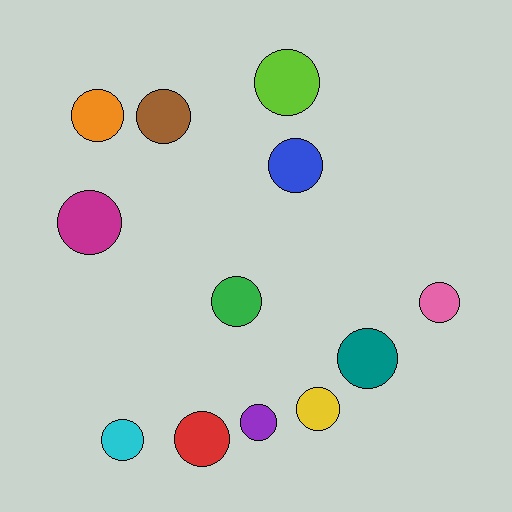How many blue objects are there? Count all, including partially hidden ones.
There is 1 blue object.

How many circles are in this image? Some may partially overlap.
There are 12 circles.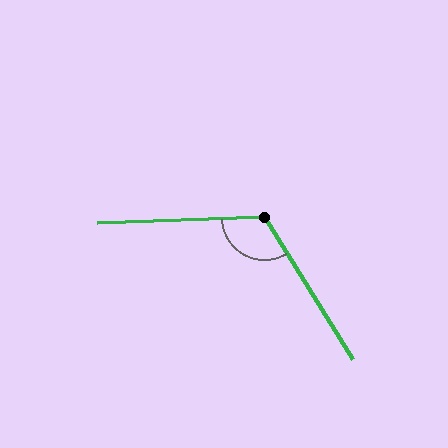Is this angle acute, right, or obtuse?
It is obtuse.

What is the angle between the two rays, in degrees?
Approximately 120 degrees.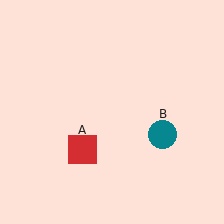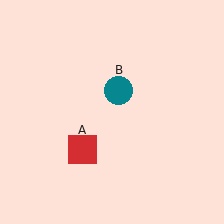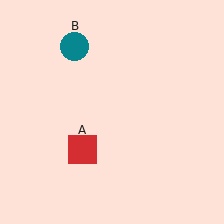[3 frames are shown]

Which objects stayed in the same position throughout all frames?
Red square (object A) remained stationary.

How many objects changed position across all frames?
1 object changed position: teal circle (object B).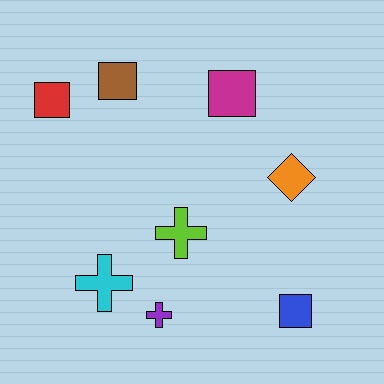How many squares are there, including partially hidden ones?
There are 4 squares.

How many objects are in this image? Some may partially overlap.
There are 8 objects.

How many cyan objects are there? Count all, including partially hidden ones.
There is 1 cyan object.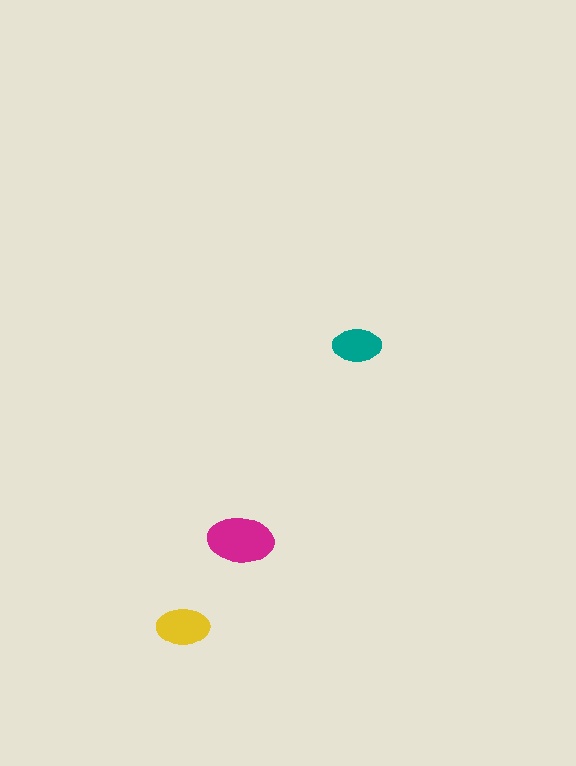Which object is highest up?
The teal ellipse is topmost.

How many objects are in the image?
There are 3 objects in the image.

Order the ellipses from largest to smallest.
the magenta one, the yellow one, the teal one.